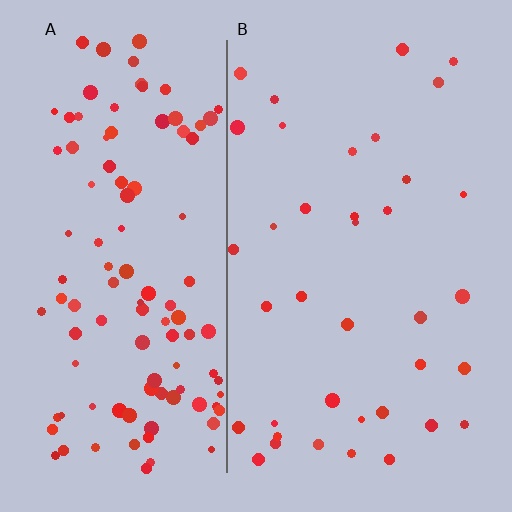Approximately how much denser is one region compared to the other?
Approximately 2.9× — region A over region B.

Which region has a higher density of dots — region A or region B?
A (the left).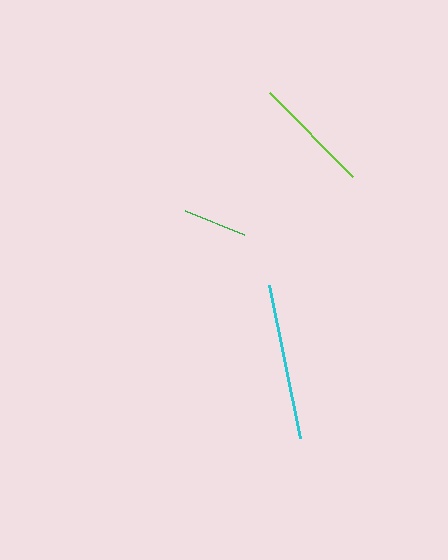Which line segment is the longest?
The cyan line is the longest at approximately 157 pixels.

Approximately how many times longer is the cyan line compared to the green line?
The cyan line is approximately 2.5 times the length of the green line.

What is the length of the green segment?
The green segment is approximately 64 pixels long.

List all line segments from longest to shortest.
From longest to shortest: cyan, lime, green.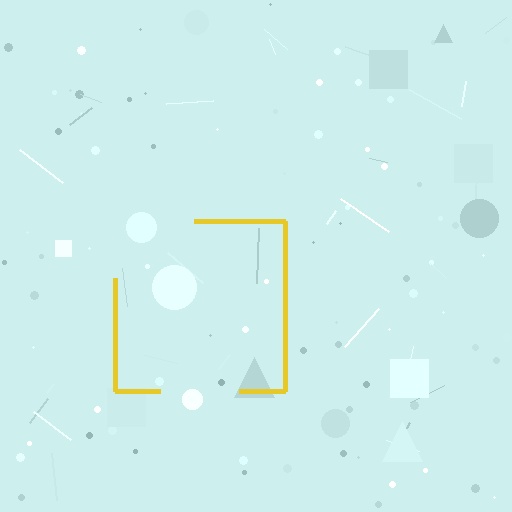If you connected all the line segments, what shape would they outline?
They would outline a square.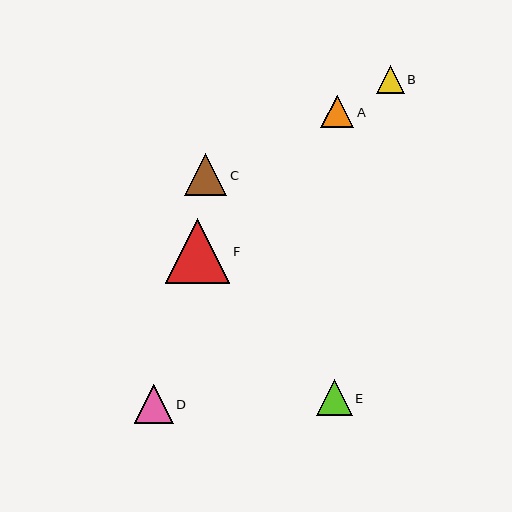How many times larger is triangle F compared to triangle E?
Triangle F is approximately 1.8 times the size of triangle E.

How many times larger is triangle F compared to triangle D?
Triangle F is approximately 1.6 times the size of triangle D.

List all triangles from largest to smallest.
From largest to smallest: F, C, D, E, A, B.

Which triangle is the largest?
Triangle F is the largest with a size of approximately 64 pixels.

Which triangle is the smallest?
Triangle B is the smallest with a size of approximately 28 pixels.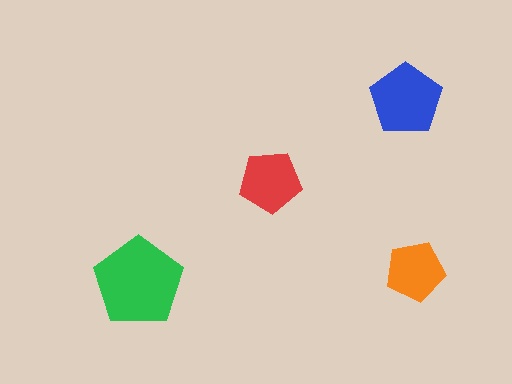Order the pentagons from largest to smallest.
the green one, the blue one, the red one, the orange one.